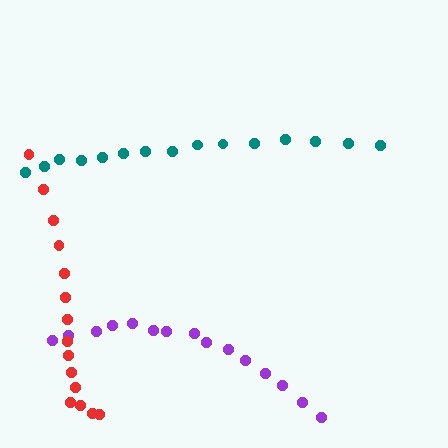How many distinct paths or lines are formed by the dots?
There are 3 distinct paths.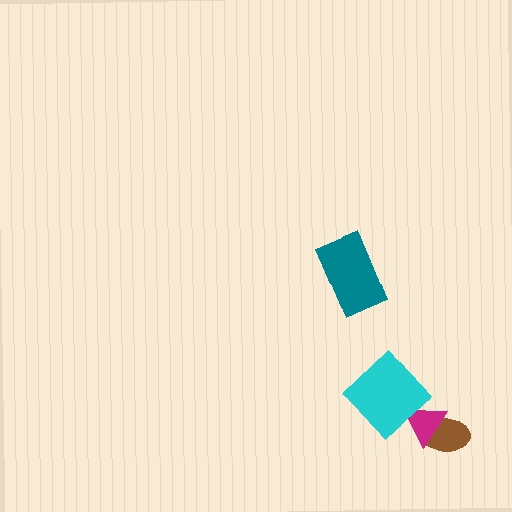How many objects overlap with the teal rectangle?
0 objects overlap with the teal rectangle.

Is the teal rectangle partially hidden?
No, no other shape covers it.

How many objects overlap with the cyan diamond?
1 object overlaps with the cyan diamond.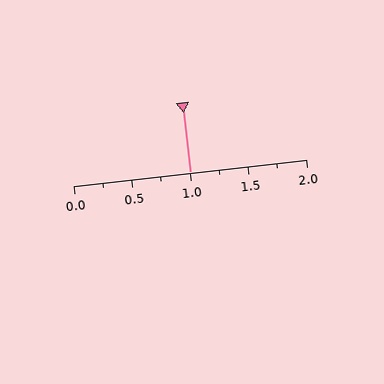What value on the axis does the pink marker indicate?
The marker indicates approximately 1.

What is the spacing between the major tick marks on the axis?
The major ticks are spaced 0.5 apart.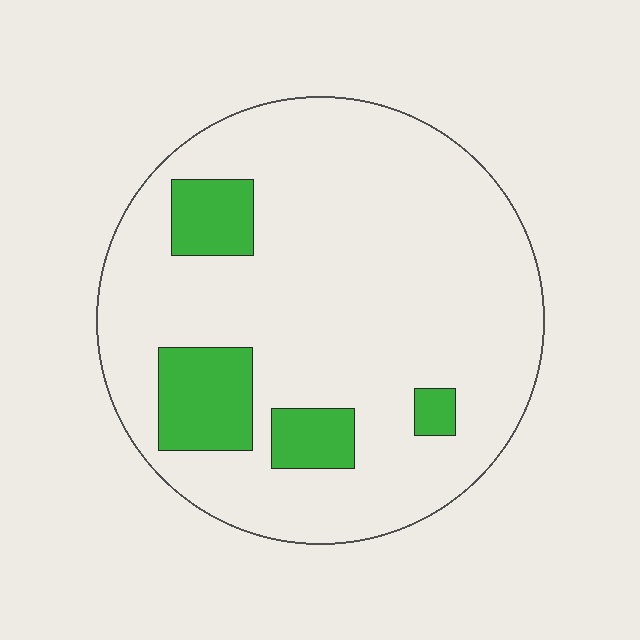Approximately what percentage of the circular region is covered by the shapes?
Approximately 15%.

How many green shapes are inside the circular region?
4.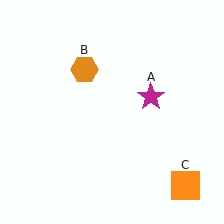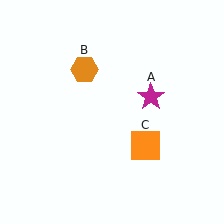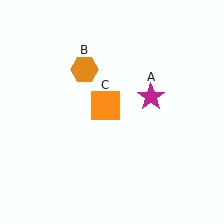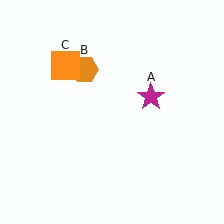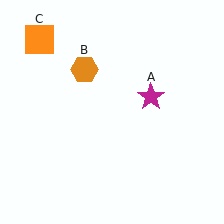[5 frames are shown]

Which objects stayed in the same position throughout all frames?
Magenta star (object A) and orange hexagon (object B) remained stationary.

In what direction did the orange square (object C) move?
The orange square (object C) moved up and to the left.